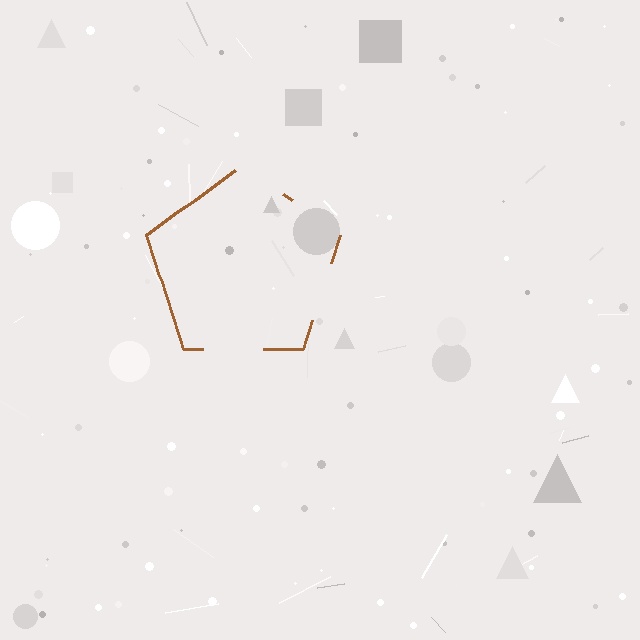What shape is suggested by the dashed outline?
The dashed outline suggests a pentagon.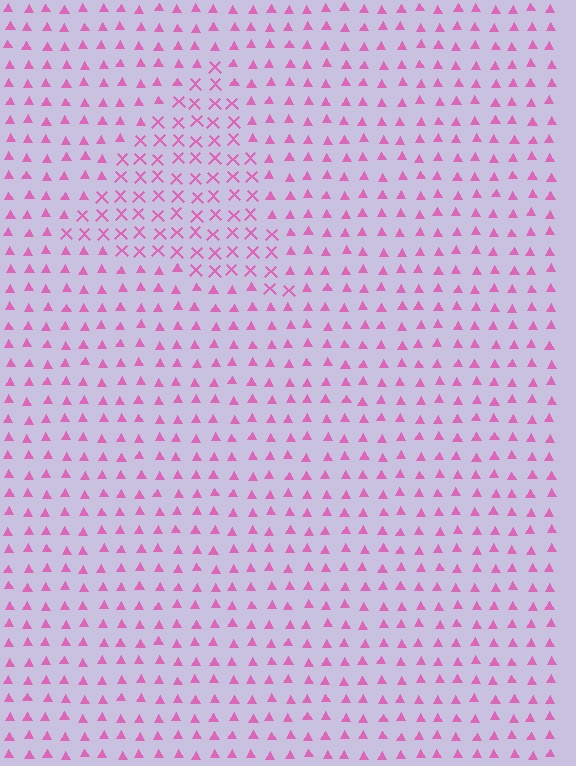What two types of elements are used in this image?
The image uses X marks inside the triangle region and triangles outside it.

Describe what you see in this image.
The image is filled with small pink elements arranged in a uniform grid. A triangle-shaped region contains X marks, while the surrounding area contains triangles. The boundary is defined purely by the change in element shape.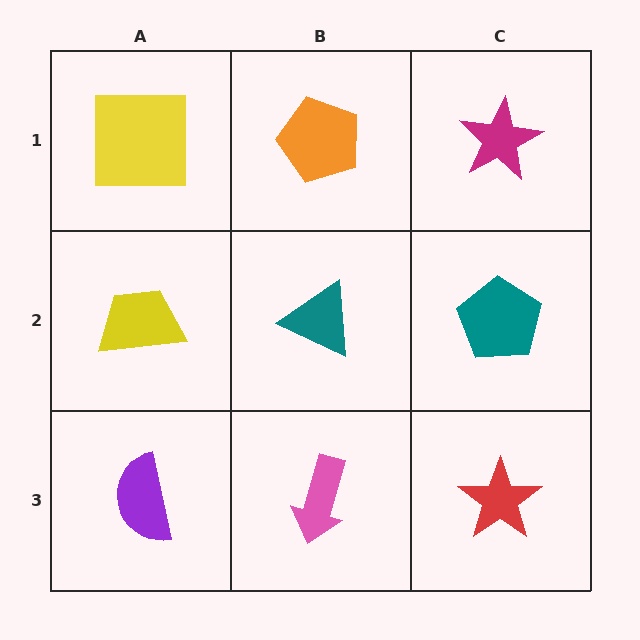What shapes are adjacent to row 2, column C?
A magenta star (row 1, column C), a red star (row 3, column C), a teal triangle (row 2, column B).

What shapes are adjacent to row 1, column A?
A yellow trapezoid (row 2, column A), an orange pentagon (row 1, column B).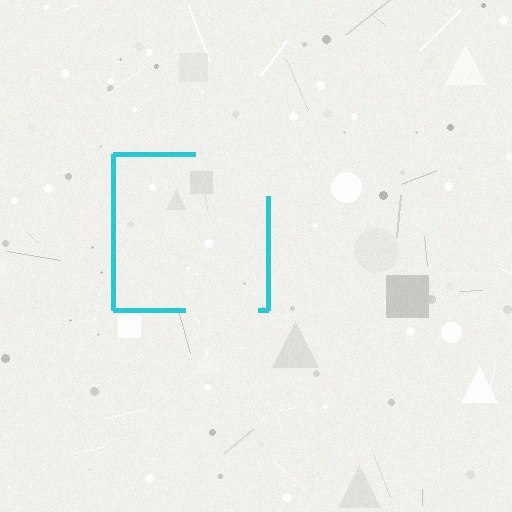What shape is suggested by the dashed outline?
The dashed outline suggests a square.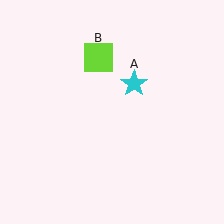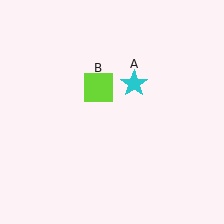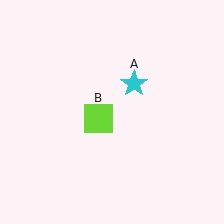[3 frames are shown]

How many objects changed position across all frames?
1 object changed position: lime square (object B).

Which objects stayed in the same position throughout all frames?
Cyan star (object A) remained stationary.